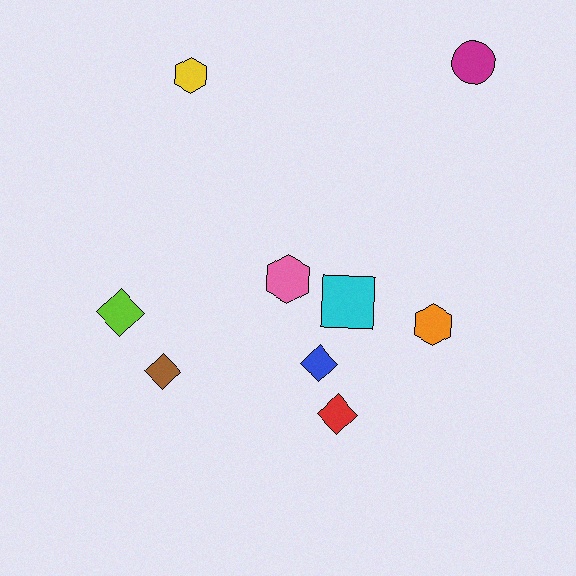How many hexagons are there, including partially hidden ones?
There are 3 hexagons.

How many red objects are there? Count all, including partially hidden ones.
There is 1 red object.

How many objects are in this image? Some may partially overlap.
There are 9 objects.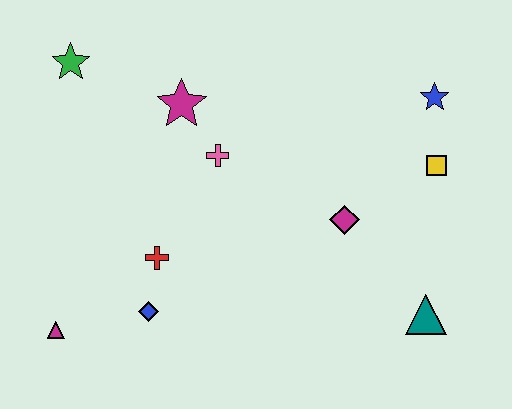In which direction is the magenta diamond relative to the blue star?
The magenta diamond is below the blue star.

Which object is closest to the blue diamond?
The red cross is closest to the blue diamond.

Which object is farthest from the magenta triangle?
The blue star is farthest from the magenta triangle.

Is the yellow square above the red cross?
Yes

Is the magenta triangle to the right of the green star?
No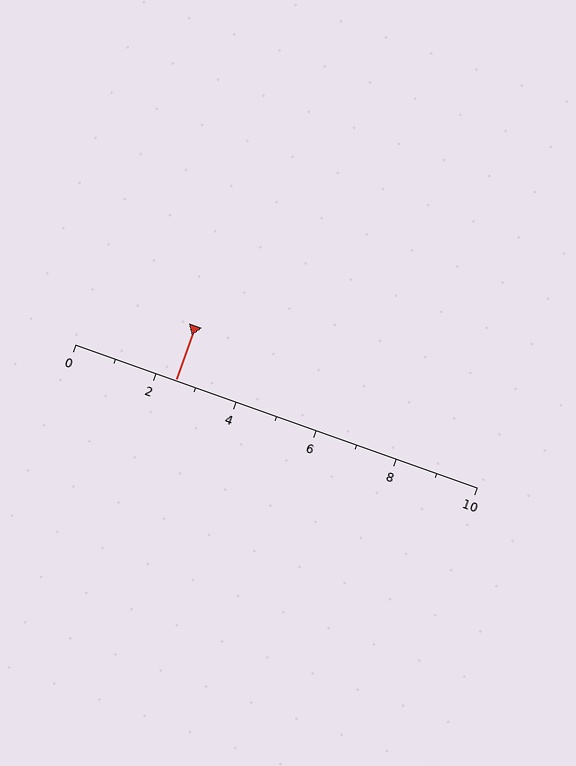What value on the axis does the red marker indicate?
The marker indicates approximately 2.5.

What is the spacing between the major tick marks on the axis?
The major ticks are spaced 2 apart.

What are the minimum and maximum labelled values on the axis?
The axis runs from 0 to 10.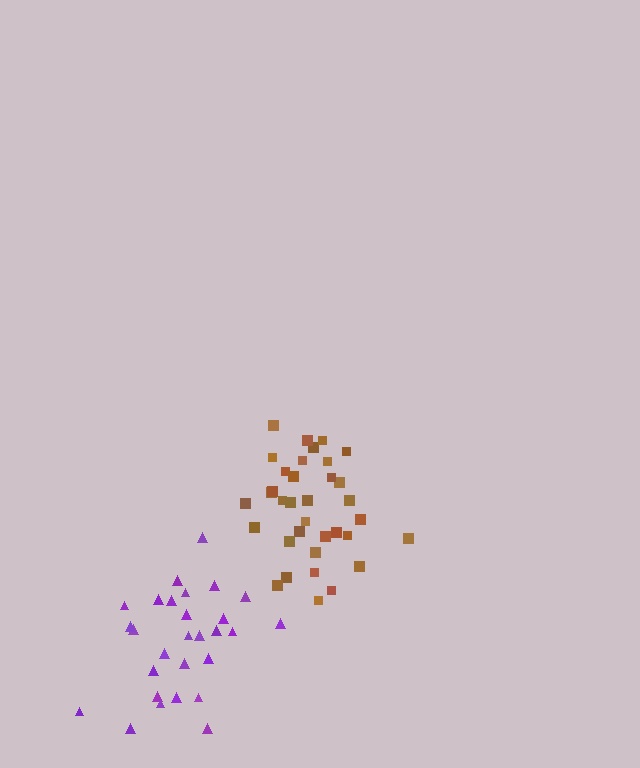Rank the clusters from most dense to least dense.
brown, purple.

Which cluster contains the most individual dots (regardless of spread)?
Brown (35).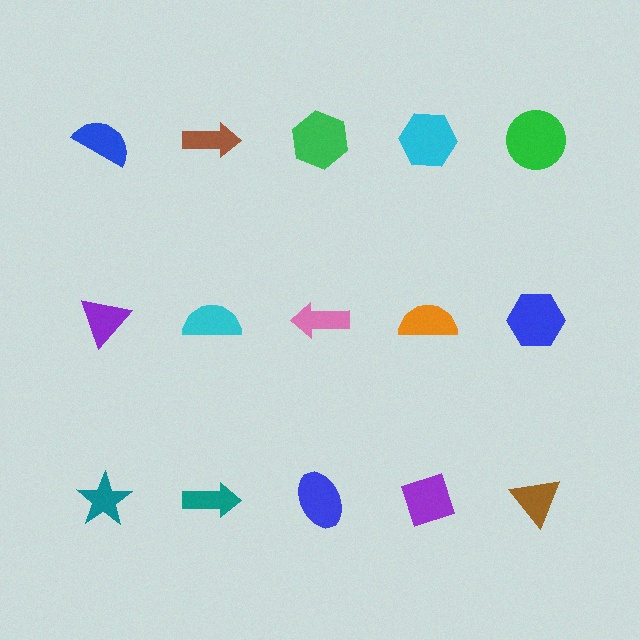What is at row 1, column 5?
A green circle.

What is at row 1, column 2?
A brown arrow.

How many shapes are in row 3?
5 shapes.